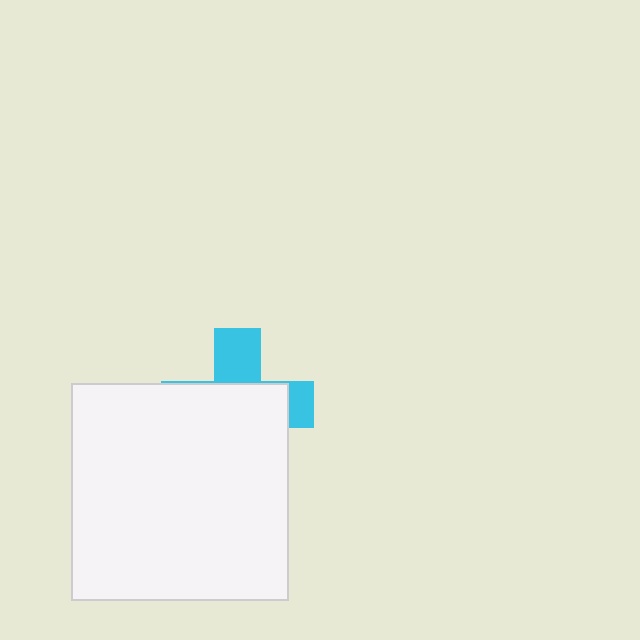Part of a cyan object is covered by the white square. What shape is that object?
It is a cross.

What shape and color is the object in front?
The object in front is a white square.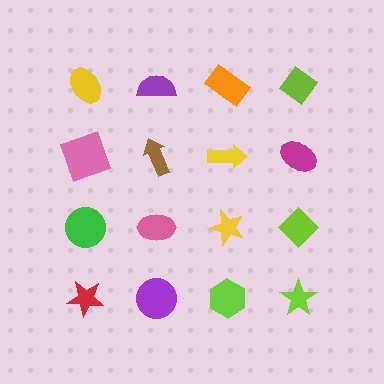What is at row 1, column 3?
An orange rectangle.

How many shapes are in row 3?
4 shapes.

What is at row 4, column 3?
A lime hexagon.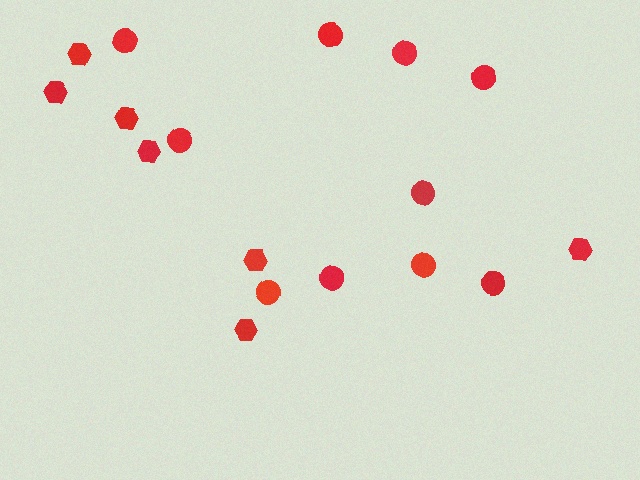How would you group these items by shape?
There are 2 groups: one group of circles (10) and one group of hexagons (7).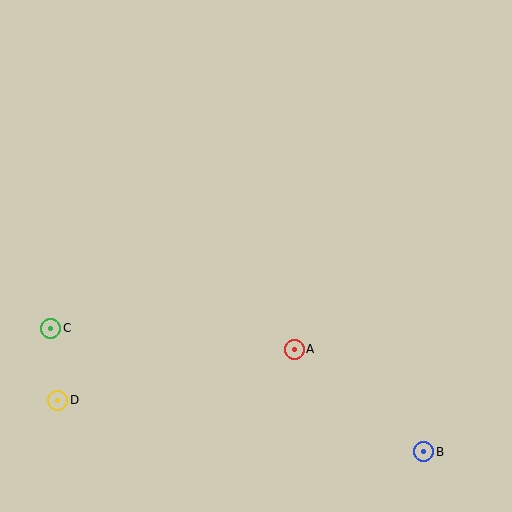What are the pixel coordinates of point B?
Point B is at (424, 452).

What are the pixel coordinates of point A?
Point A is at (294, 349).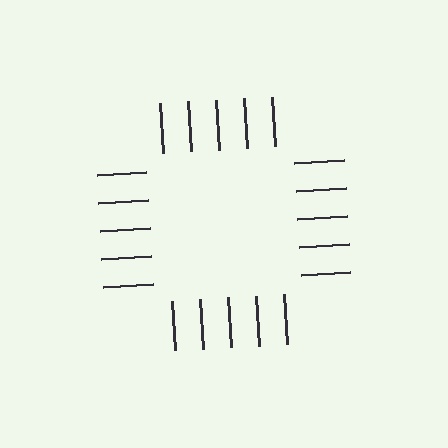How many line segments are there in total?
20 — 5 along each of the 4 edges.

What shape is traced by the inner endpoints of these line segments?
An illusory square — the line segments terminate on its edges but no continuous stroke is drawn.